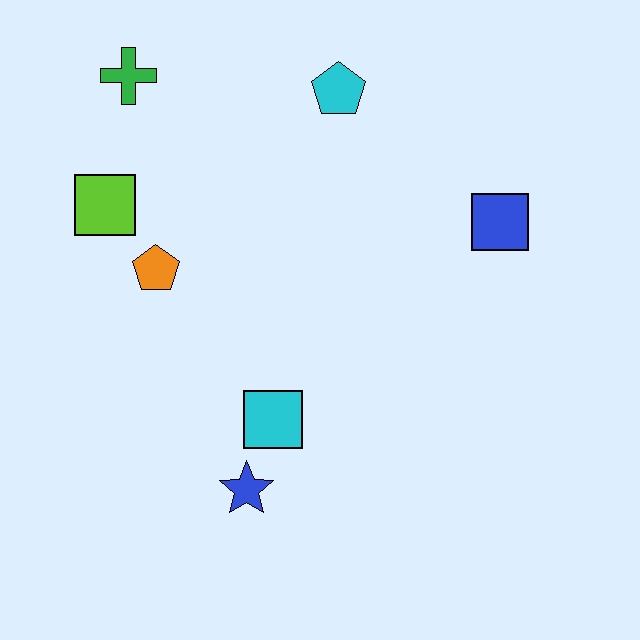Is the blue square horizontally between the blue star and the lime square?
No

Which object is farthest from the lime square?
The blue square is farthest from the lime square.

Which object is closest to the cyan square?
The blue star is closest to the cyan square.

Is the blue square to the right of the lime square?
Yes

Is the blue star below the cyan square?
Yes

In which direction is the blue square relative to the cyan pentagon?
The blue square is to the right of the cyan pentagon.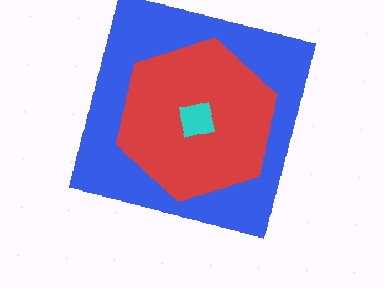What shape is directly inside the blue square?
The red hexagon.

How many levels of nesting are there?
3.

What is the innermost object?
The cyan square.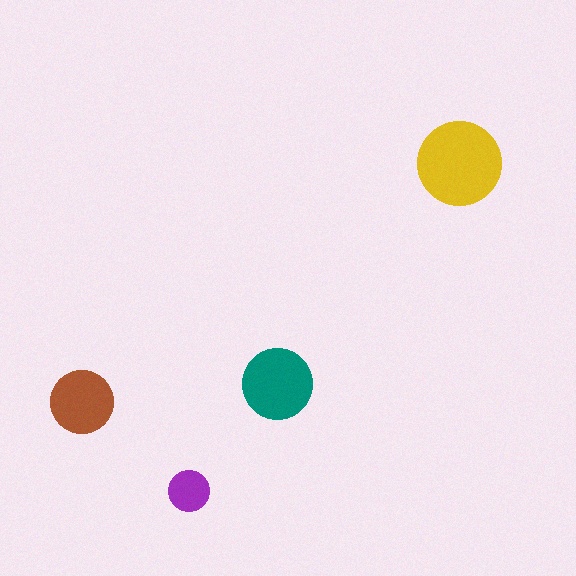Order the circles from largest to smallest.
the yellow one, the teal one, the brown one, the purple one.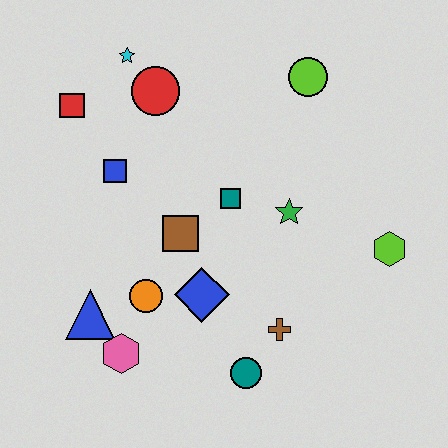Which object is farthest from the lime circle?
The pink hexagon is farthest from the lime circle.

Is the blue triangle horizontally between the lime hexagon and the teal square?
No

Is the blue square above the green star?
Yes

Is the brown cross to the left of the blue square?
No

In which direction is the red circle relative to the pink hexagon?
The red circle is above the pink hexagon.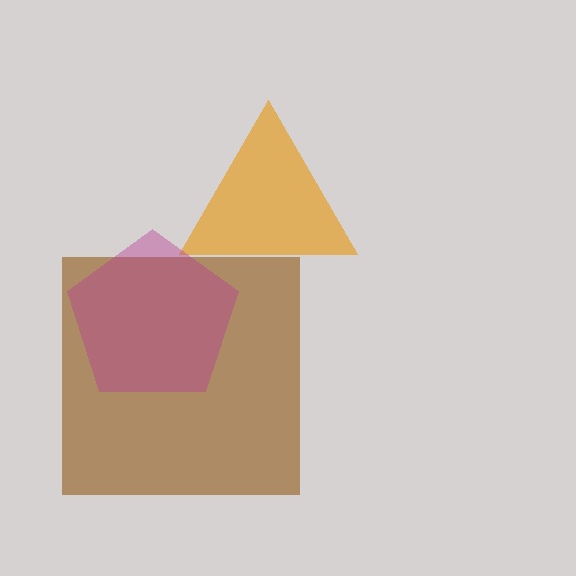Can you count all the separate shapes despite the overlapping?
Yes, there are 3 separate shapes.